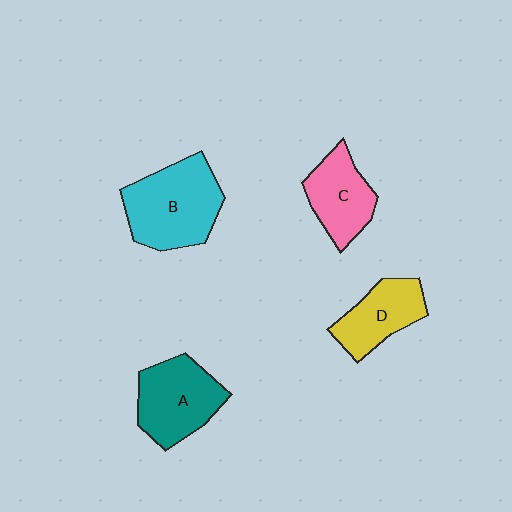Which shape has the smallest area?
Shape D (yellow).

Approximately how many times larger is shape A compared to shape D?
Approximately 1.3 times.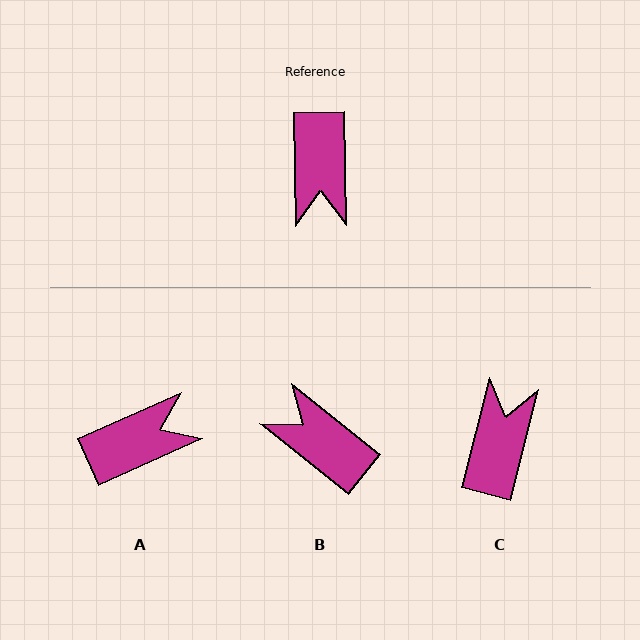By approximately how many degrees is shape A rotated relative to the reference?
Approximately 113 degrees counter-clockwise.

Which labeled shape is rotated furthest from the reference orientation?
C, about 165 degrees away.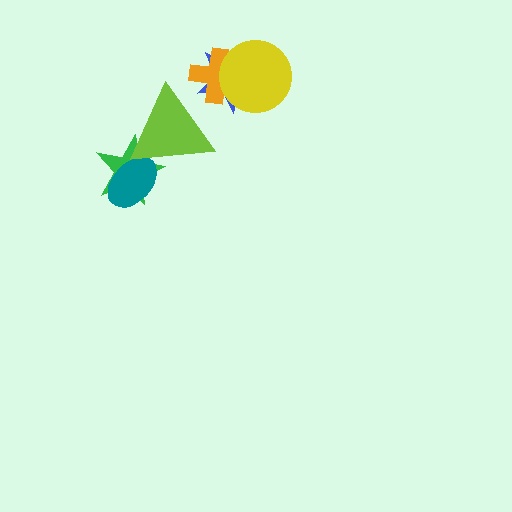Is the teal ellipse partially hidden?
Yes, it is partially covered by another shape.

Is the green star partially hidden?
Yes, it is partially covered by another shape.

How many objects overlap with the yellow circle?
2 objects overlap with the yellow circle.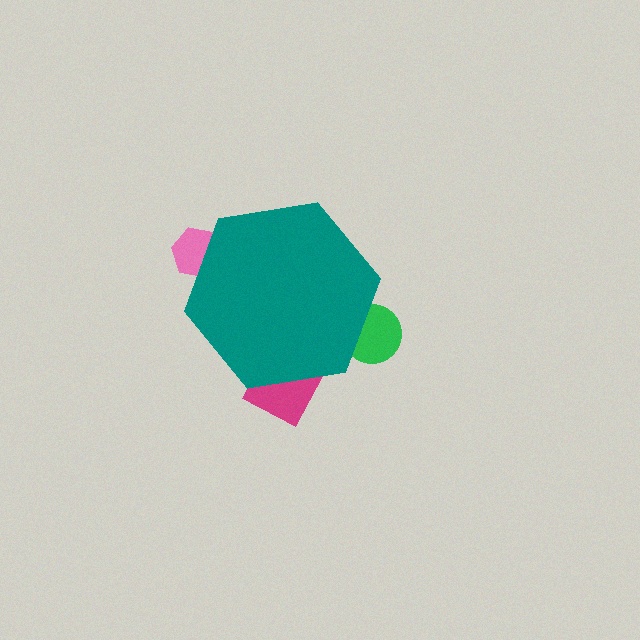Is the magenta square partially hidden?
Yes, the magenta square is partially hidden behind the teal hexagon.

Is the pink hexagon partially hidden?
Yes, the pink hexagon is partially hidden behind the teal hexagon.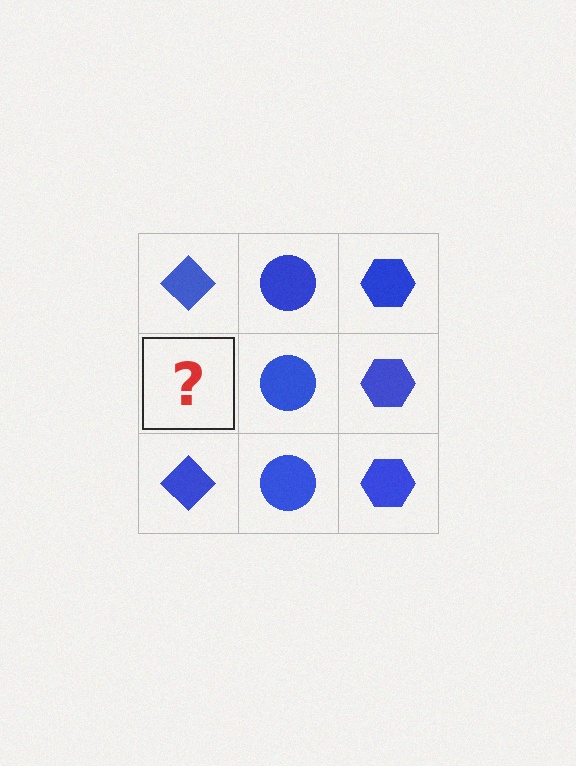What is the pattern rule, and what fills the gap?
The rule is that each column has a consistent shape. The gap should be filled with a blue diamond.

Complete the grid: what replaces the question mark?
The question mark should be replaced with a blue diamond.